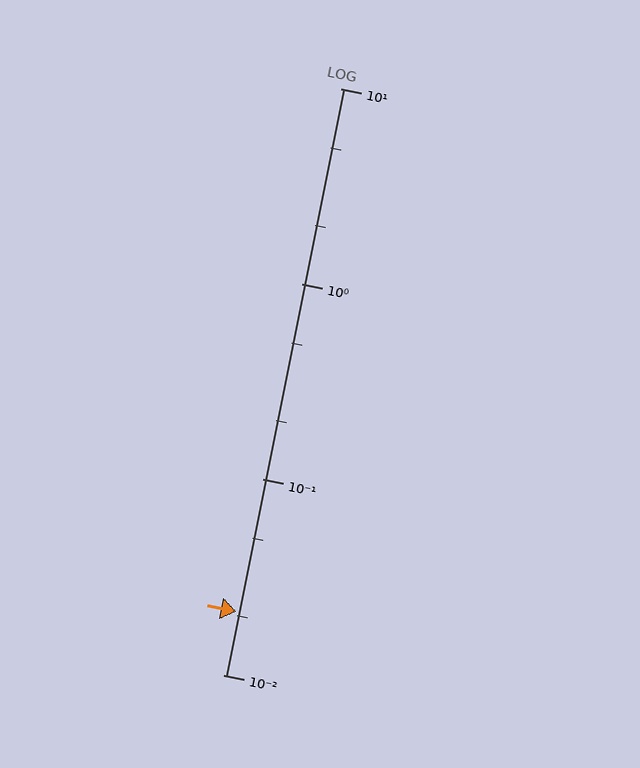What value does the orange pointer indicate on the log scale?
The pointer indicates approximately 0.021.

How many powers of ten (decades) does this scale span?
The scale spans 3 decades, from 0.01 to 10.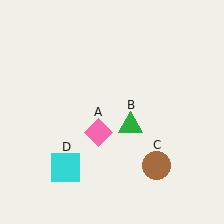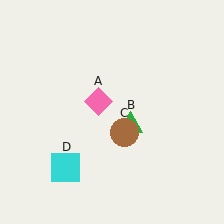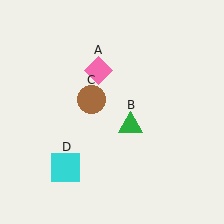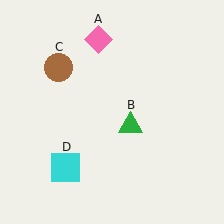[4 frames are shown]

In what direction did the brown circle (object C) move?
The brown circle (object C) moved up and to the left.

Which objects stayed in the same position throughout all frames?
Green triangle (object B) and cyan square (object D) remained stationary.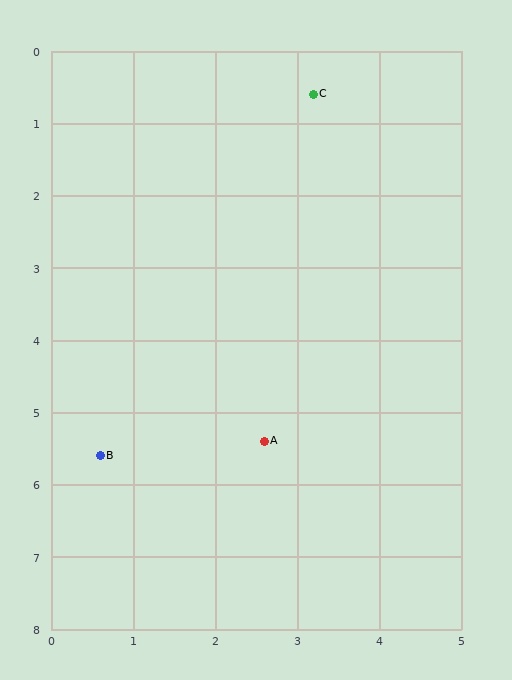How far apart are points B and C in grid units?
Points B and C are about 5.6 grid units apart.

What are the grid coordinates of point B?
Point B is at approximately (0.6, 5.6).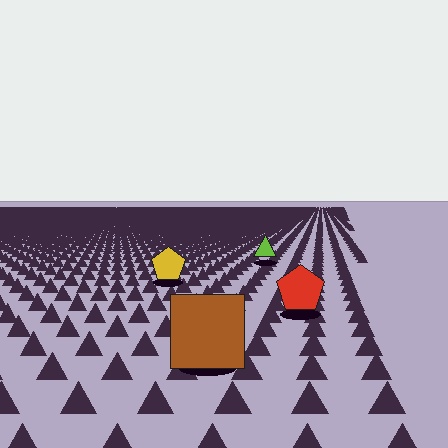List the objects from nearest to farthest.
From nearest to farthest: the brown square, the red pentagon, the yellow pentagon, the lime triangle.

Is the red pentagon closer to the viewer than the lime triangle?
Yes. The red pentagon is closer — you can tell from the texture gradient: the ground texture is coarser near it.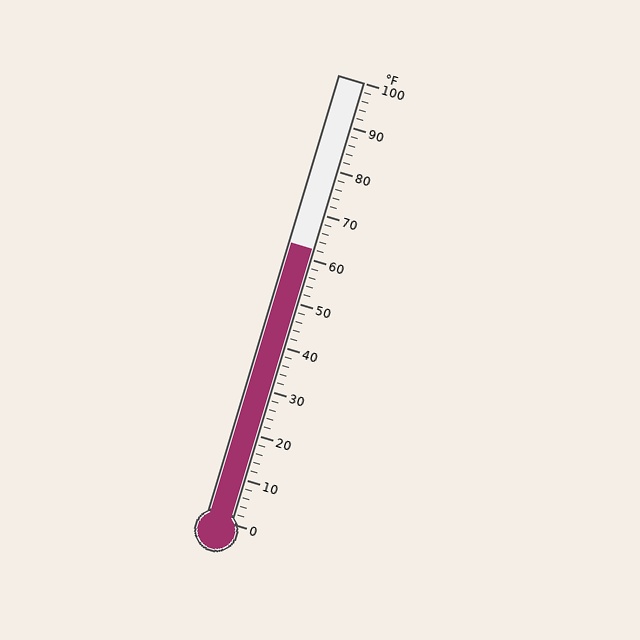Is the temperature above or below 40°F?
The temperature is above 40°F.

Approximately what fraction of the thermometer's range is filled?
The thermometer is filled to approximately 60% of its range.